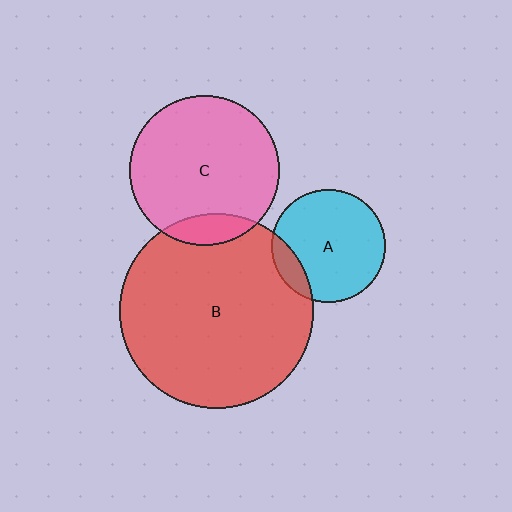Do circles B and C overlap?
Yes.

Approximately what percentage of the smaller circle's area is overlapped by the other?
Approximately 10%.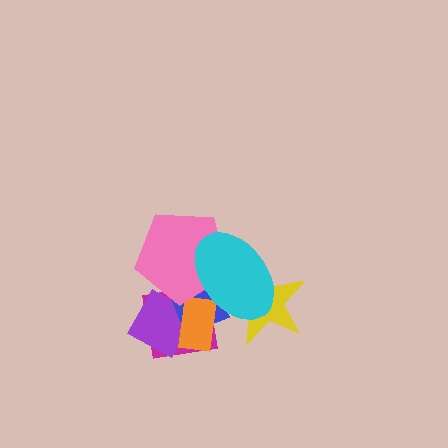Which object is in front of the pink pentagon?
The cyan ellipse is in front of the pink pentagon.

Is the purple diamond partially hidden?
Yes, it is partially covered by another shape.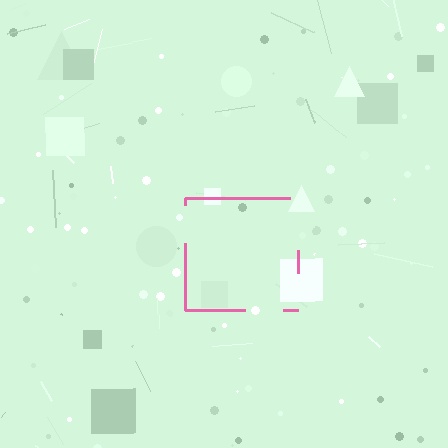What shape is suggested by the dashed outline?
The dashed outline suggests a square.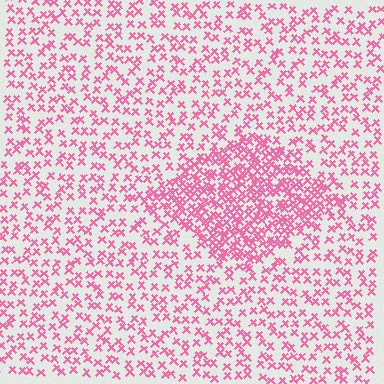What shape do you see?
I see a diamond.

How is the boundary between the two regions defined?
The boundary is defined by a change in element density (approximately 2.3x ratio). All elements are the same color, size, and shape.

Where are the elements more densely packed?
The elements are more densely packed inside the diamond boundary.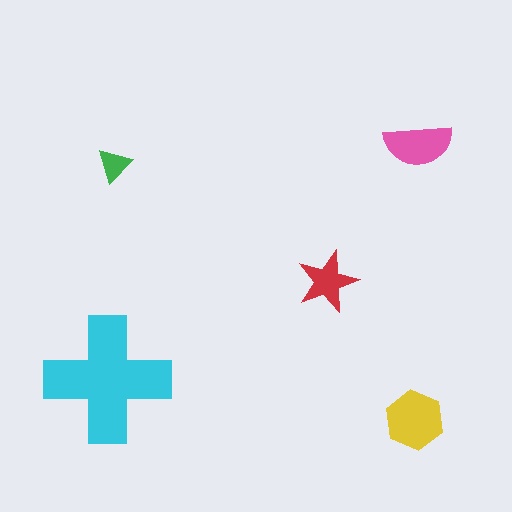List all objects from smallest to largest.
The green triangle, the red star, the pink semicircle, the yellow hexagon, the cyan cross.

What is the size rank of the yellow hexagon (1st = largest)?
2nd.